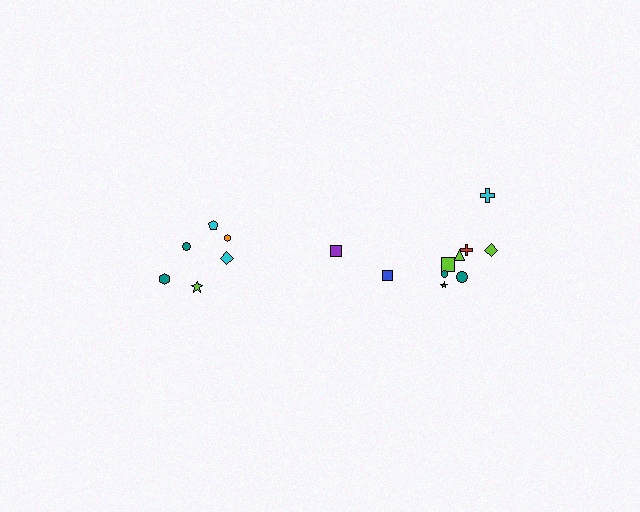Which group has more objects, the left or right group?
The right group.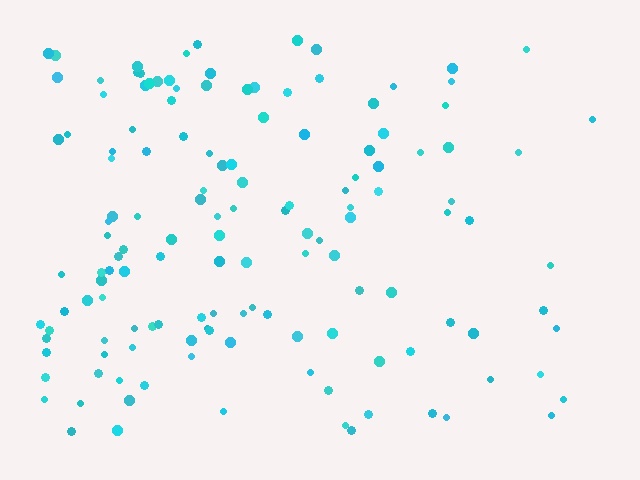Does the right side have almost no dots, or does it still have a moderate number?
Still a moderate number, just noticeably fewer than the left.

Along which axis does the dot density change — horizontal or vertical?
Horizontal.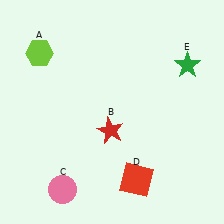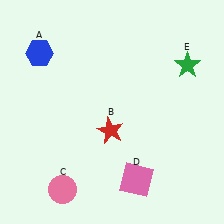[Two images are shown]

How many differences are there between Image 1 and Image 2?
There are 2 differences between the two images.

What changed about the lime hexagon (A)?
In Image 1, A is lime. In Image 2, it changed to blue.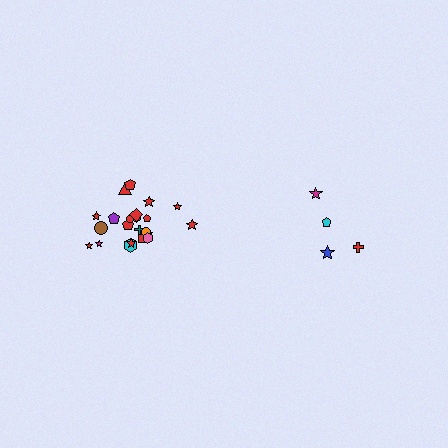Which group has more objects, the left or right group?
The left group.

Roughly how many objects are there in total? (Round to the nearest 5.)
Roughly 25 objects in total.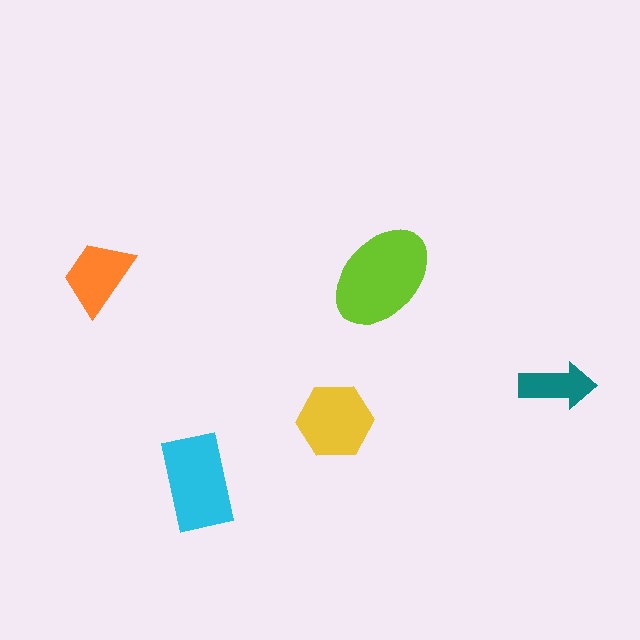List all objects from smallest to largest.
The teal arrow, the orange trapezoid, the yellow hexagon, the cyan rectangle, the lime ellipse.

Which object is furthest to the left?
The orange trapezoid is leftmost.